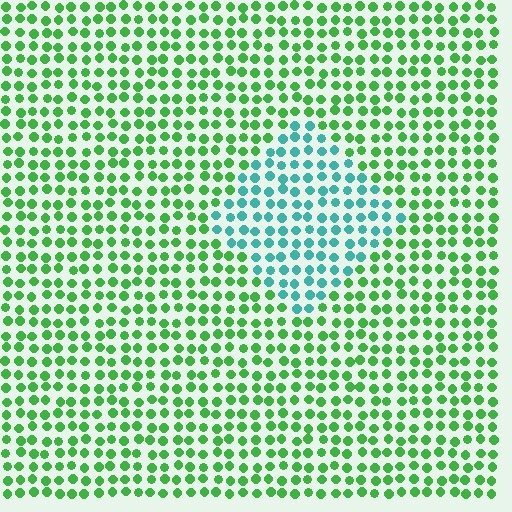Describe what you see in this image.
The image is filled with small green elements in a uniform arrangement. A diamond-shaped region is visible where the elements are tinted to a slightly different hue, forming a subtle color boundary.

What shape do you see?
I see a diamond.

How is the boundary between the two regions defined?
The boundary is defined purely by a slight shift in hue (about 52 degrees). Spacing, size, and orientation are identical on both sides.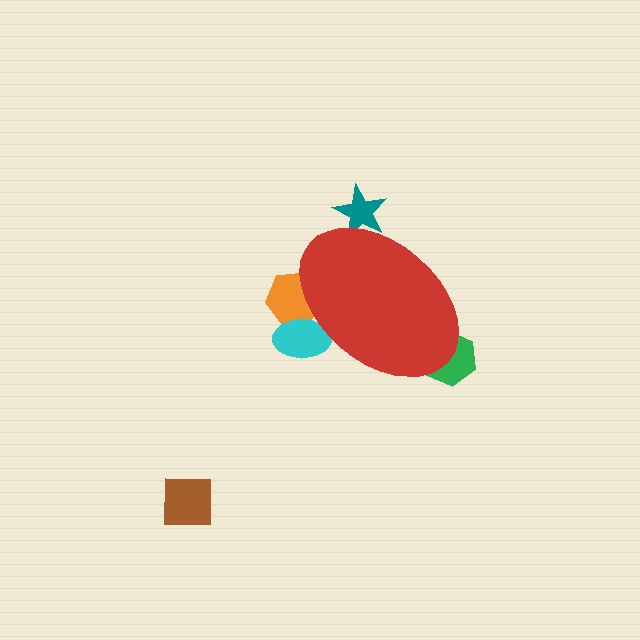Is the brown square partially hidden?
No, the brown square is fully visible.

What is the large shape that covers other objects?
A red ellipse.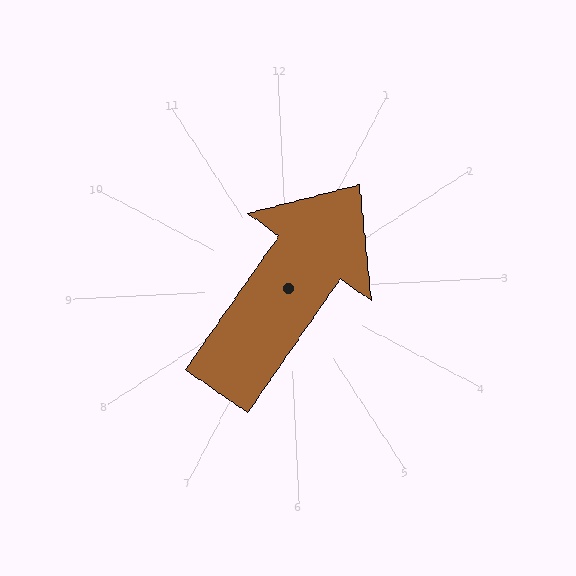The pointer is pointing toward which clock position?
Roughly 1 o'clock.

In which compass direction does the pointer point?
Northeast.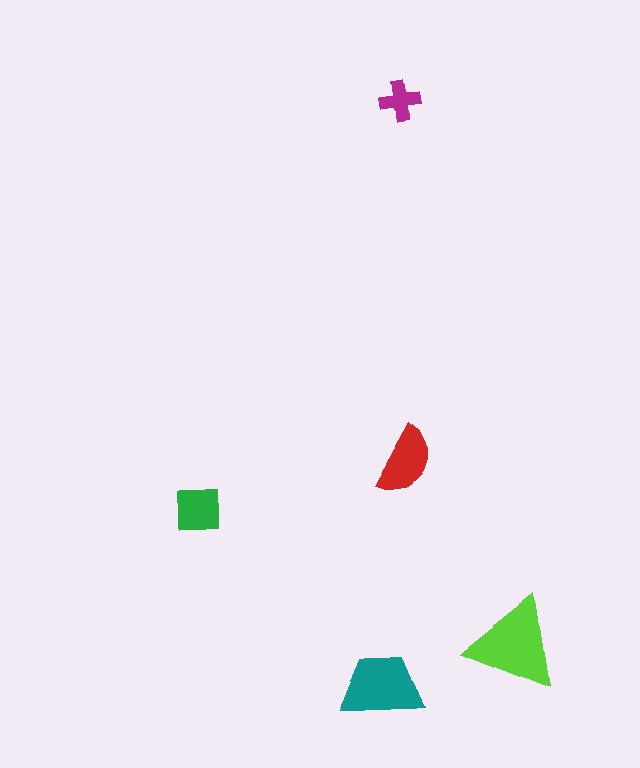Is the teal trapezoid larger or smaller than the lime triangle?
Smaller.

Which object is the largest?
The lime triangle.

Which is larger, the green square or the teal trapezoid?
The teal trapezoid.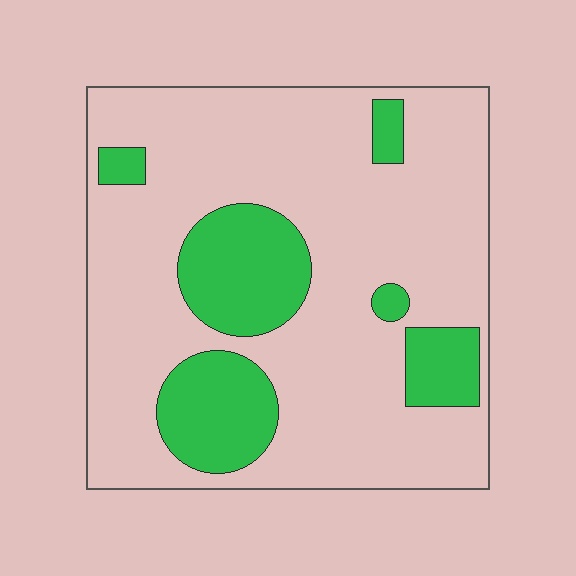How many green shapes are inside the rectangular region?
6.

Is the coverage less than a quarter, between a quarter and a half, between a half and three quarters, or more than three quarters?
Less than a quarter.